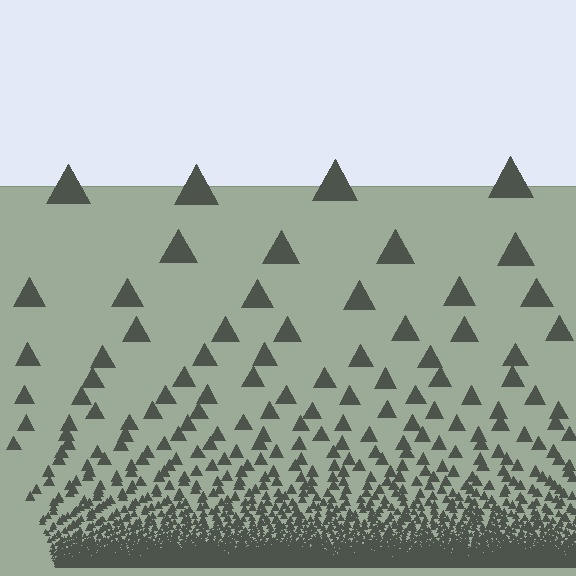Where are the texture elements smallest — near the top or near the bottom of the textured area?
Near the bottom.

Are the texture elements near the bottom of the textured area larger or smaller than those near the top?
Smaller. The gradient is inverted — elements near the bottom are smaller and denser.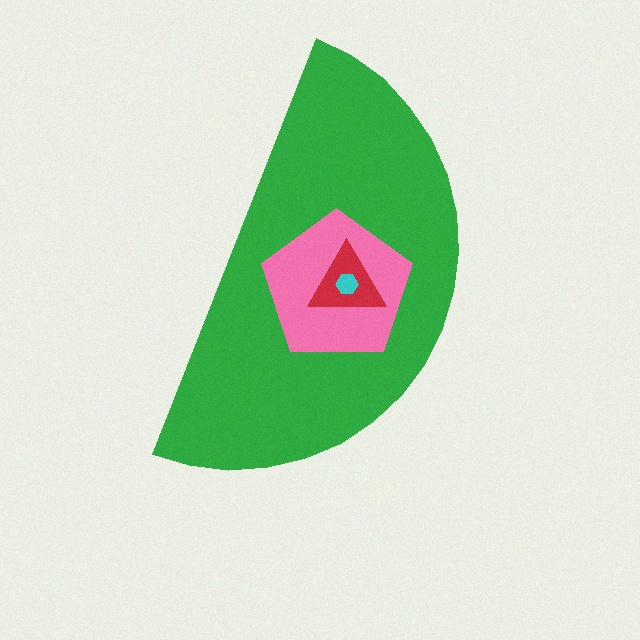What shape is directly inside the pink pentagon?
The red triangle.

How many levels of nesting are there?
4.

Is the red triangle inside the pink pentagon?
Yes.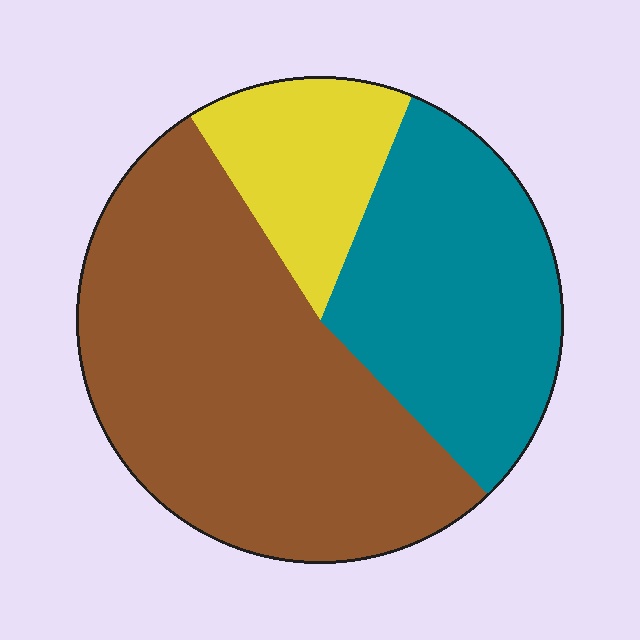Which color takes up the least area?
Yellow, at roughly 15%.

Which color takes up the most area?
Brown, at roughly 55%.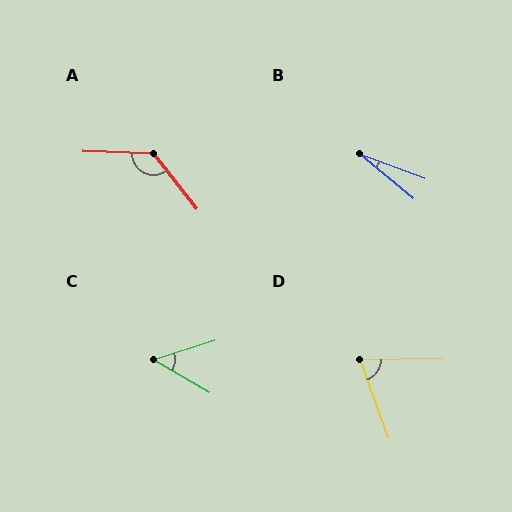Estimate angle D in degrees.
Approximately 72 degrees.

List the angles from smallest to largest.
B (19°), C (48°), D (72°), A (130°).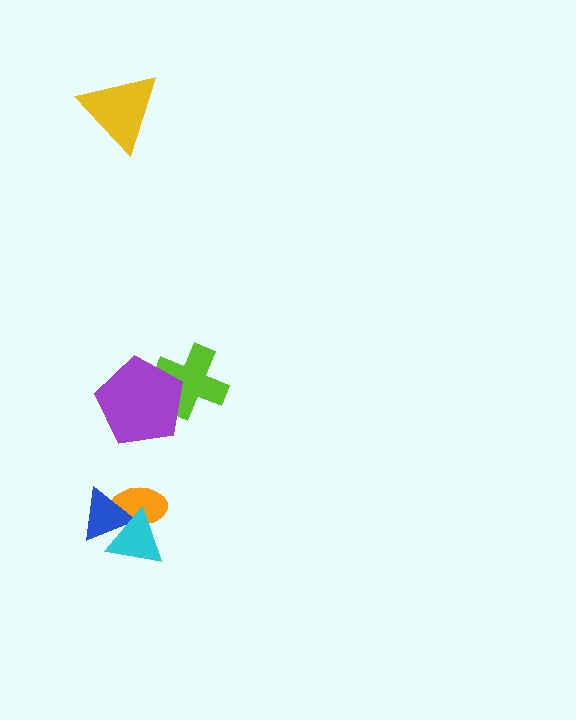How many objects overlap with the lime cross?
1 object overlaps with the lime cross.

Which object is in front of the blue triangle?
The cyan triangle is in front of the blue triangle.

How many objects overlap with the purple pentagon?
1 object overlaps with the purple pentagon.